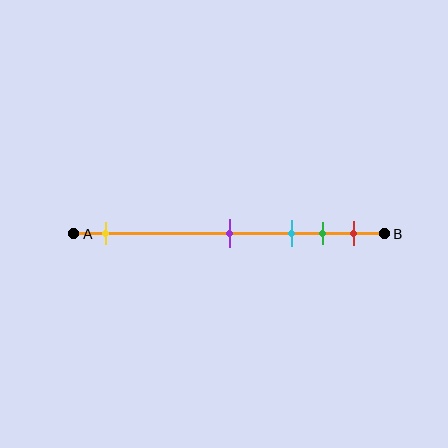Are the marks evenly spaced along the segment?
No, the marks are not evenly spaced.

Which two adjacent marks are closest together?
The green and red marks are the closest adjacent pair.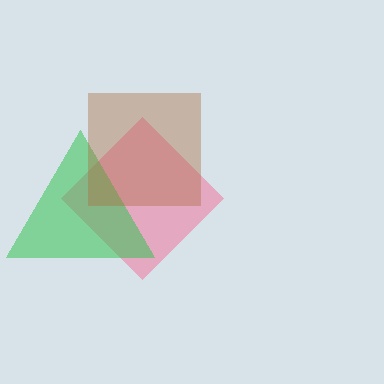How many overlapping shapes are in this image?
There are 3 overlapping shapes in the image.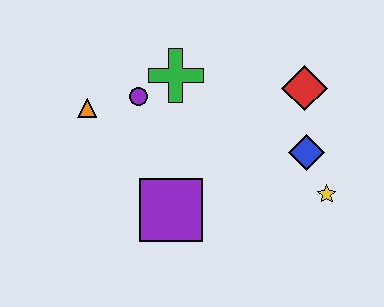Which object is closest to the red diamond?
The blue diamond is closest to the red diamond.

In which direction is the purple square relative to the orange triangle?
The purple square is below the orange triangle.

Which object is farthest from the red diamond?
The orange triangle is farthest from the red diamond.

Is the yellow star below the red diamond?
Yes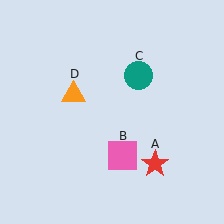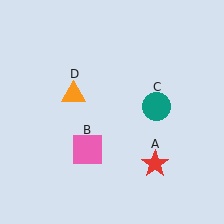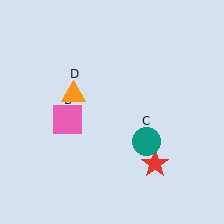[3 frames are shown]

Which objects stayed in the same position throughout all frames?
Red star (object A) and orange triangle (object D) remained stationary.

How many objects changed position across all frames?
2 objects changed position: pink square (object B), teal circle (object C).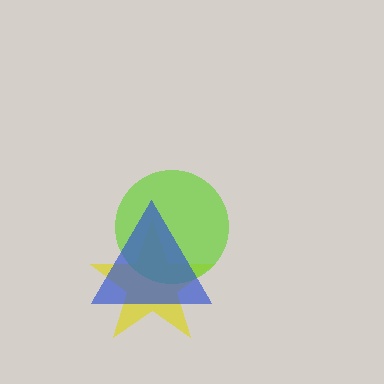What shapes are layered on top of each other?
The layered shapes are: a yellow star, a lime circle, a blue triangle.